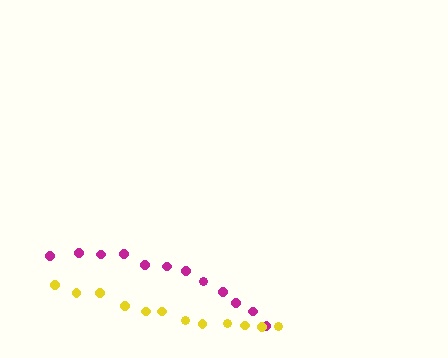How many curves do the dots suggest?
There are 2 distinct paths.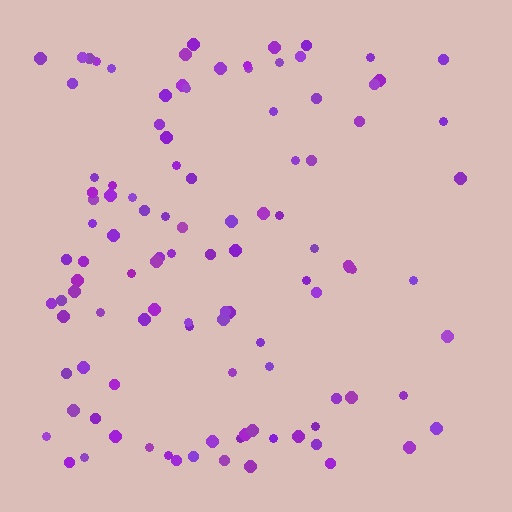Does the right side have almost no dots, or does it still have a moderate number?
Still a moderate number, just noticeably fewer than the left.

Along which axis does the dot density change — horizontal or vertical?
Horizontal.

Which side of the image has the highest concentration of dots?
The left.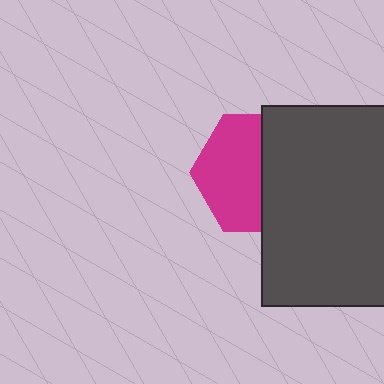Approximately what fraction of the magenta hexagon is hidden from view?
Roughly 46% of the magenta hexagon is hidden behind the dark gray rectangle.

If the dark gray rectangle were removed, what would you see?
You would see the complete magenta hexagon.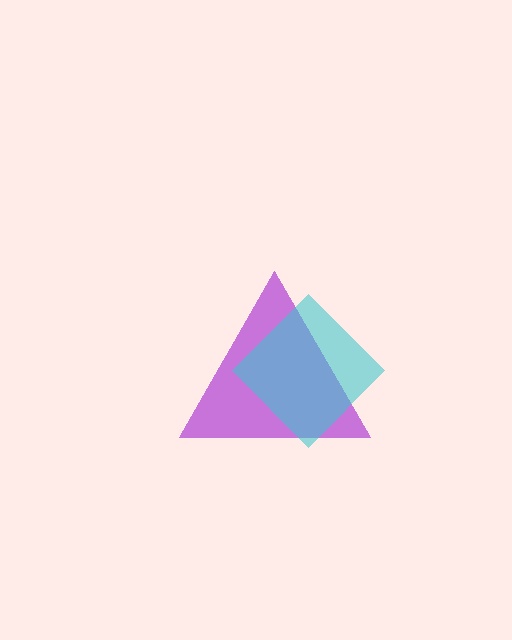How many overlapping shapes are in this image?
There are 2 overlapping shapes in the image.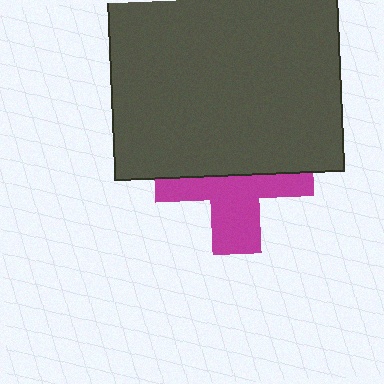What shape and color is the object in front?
The object in front is a dark gray square.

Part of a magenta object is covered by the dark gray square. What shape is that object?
It is a cross.